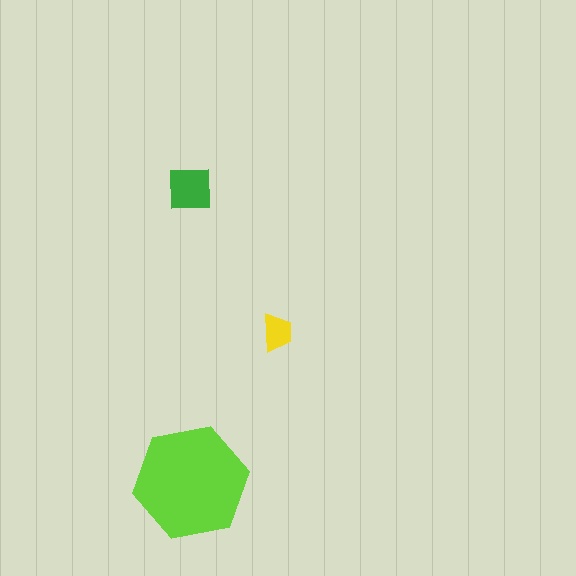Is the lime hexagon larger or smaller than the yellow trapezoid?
Larger.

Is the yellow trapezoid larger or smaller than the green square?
Smaller.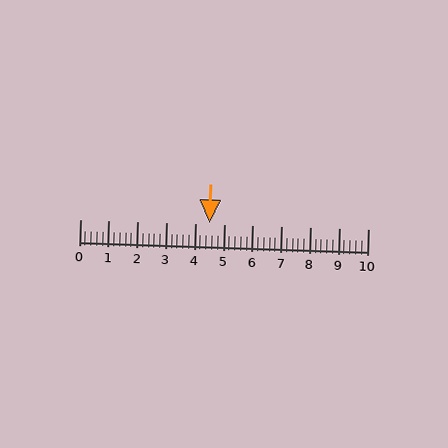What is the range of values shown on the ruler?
The ruler shows values from 0 to 10.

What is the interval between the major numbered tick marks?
The major tick marks are spaced 1 units apart.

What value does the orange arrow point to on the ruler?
The orange arrow points to approximately 4.5.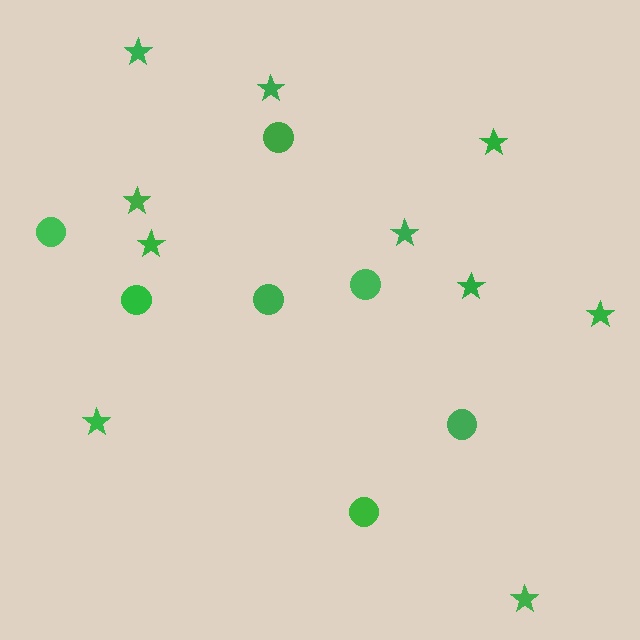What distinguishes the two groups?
There are 2 groups: one group of circles (7) and one group of stars (10).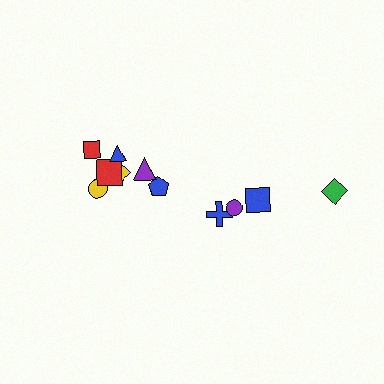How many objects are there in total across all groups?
There are 12 objects.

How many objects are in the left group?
There are 8 objects.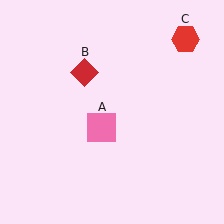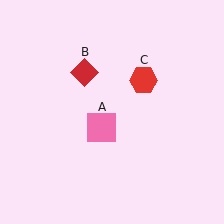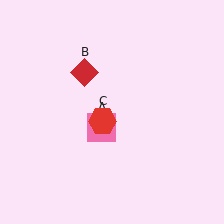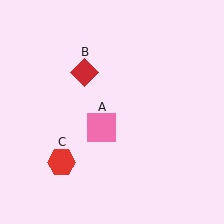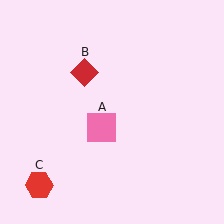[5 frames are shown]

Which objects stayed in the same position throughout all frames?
Pink square (object A) and red diamond (object B) remained stationary.